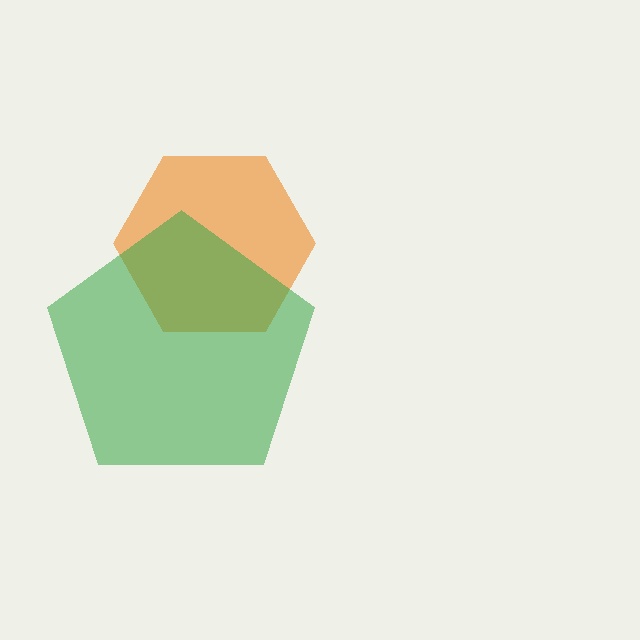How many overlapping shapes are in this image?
There are 2 overlapping shapes in the image.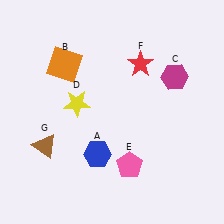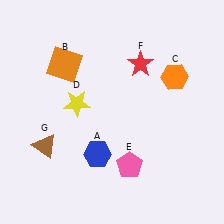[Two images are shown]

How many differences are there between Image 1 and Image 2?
There is 1 difference between the two images.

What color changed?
The hexagon (C) changed from magenta in Image 1 to orange in Image 2.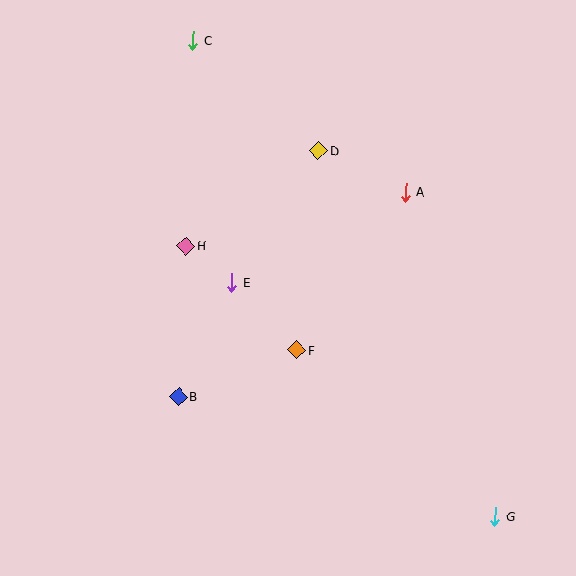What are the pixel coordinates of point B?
Point B is at (178, 397).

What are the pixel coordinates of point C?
Point C is at (193, 40).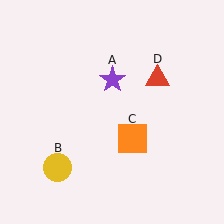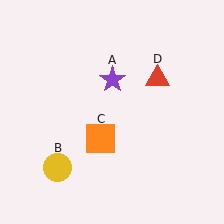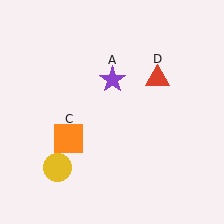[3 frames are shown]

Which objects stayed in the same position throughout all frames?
Purple star (object A) and yellow circle (object B) and red triangle (object D) remained stationary.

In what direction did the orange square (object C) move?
The orange square (object C) moved left.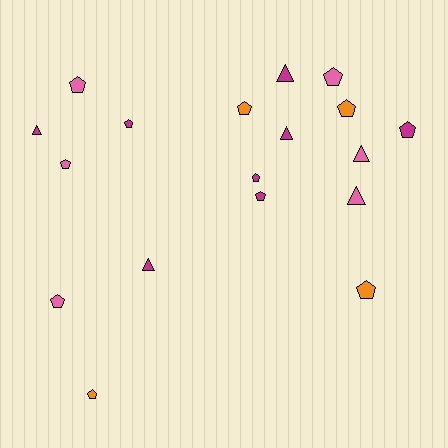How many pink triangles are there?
There are 2 pink triangles.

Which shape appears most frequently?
Pentagon, with 12 objects.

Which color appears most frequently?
Magenta, with 8 objects.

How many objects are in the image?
There are 18 objects.